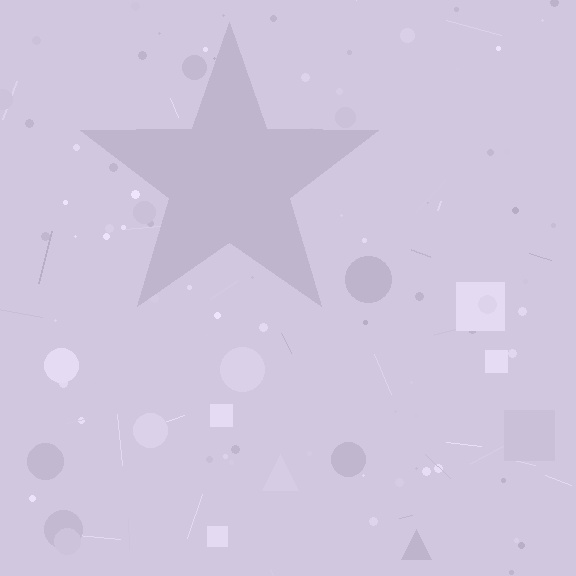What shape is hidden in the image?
A star is hidden in the image.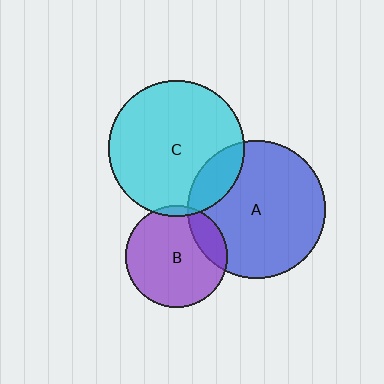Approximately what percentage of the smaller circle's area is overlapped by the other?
Approximately 15%.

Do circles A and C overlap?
Yes.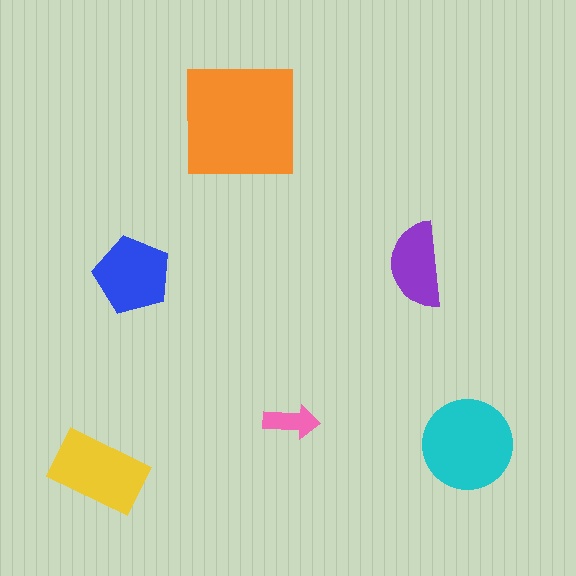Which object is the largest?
The orange square.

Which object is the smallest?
The pink arrow.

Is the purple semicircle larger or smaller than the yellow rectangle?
Smaller.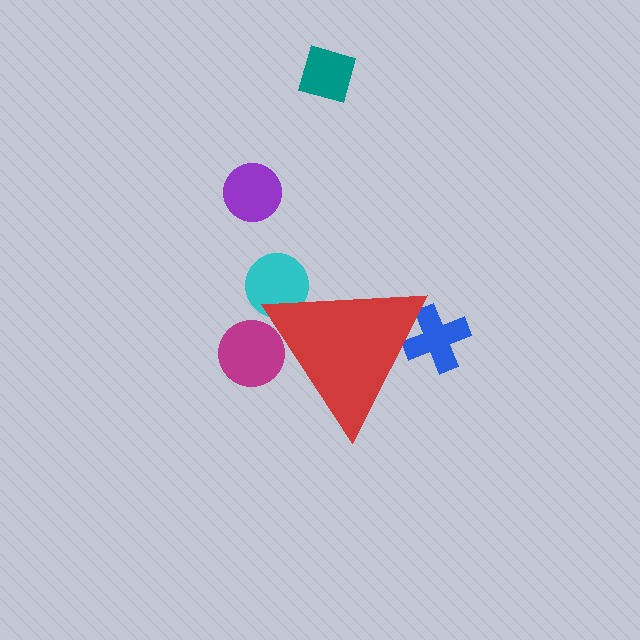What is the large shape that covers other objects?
A red triangle.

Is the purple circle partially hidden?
No, the purple circle is fully visible.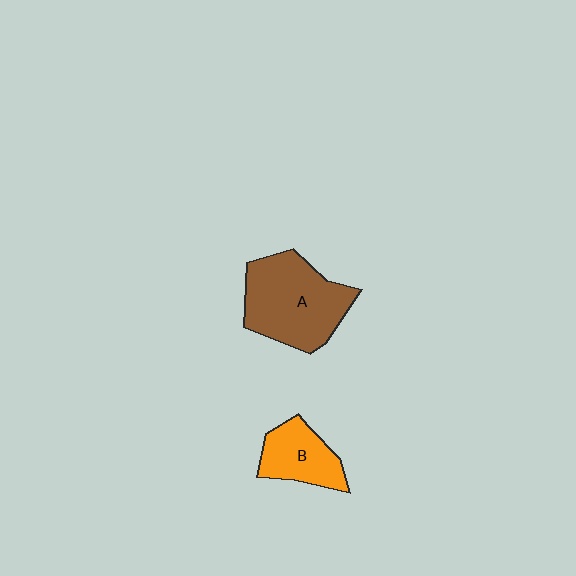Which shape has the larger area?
Shape A (brown).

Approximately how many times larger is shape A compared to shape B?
Approximately 1.9 times.